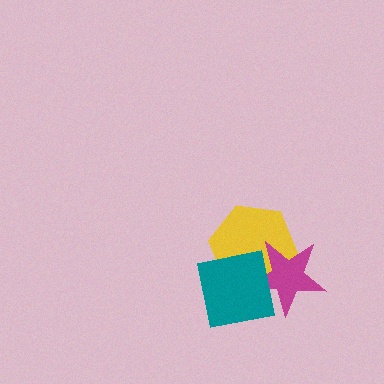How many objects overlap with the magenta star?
2 objects overlap with the magenta star.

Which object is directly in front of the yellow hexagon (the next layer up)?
The magenta star is directly in front of the yellow hexagon.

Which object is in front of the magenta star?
The teal square is in front of the magenta star.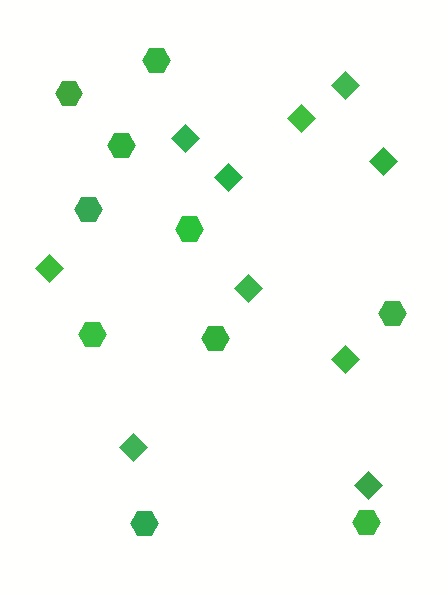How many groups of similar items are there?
There are 2 groups: one group of hexagons (10) and one group of diamonds (10).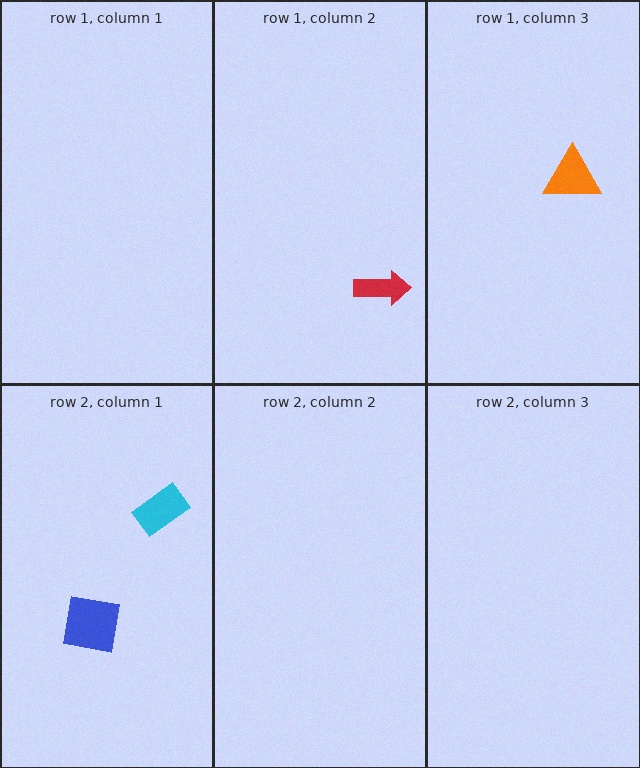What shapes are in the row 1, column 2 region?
The red arrow.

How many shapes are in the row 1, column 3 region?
1.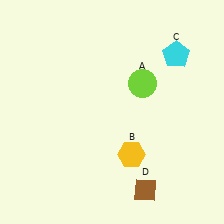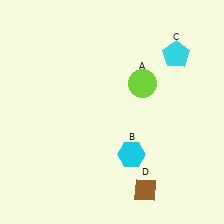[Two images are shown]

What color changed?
The hexagon (B) changed from yellow in Image 1 to cyan in Image 2.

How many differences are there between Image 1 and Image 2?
There is 1 difference between the two images.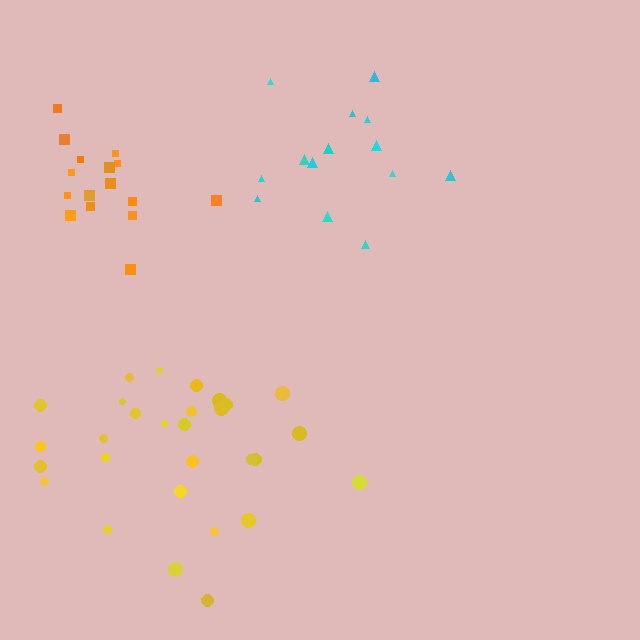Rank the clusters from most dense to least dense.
orange, yellow, cyan.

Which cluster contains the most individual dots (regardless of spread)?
Yellow (29).